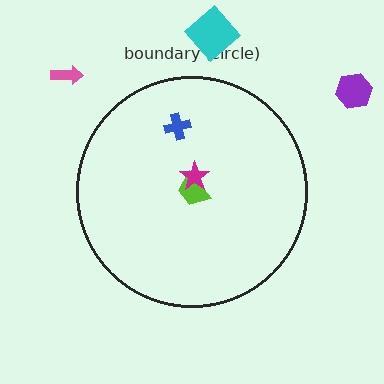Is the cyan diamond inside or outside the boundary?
Outside.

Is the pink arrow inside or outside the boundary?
Outside.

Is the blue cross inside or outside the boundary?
Inside.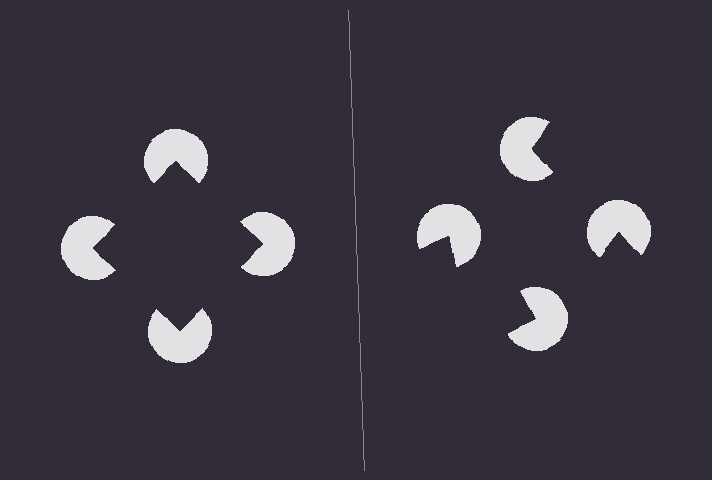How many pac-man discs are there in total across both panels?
8 — 4 on each side.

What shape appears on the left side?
An illusory square.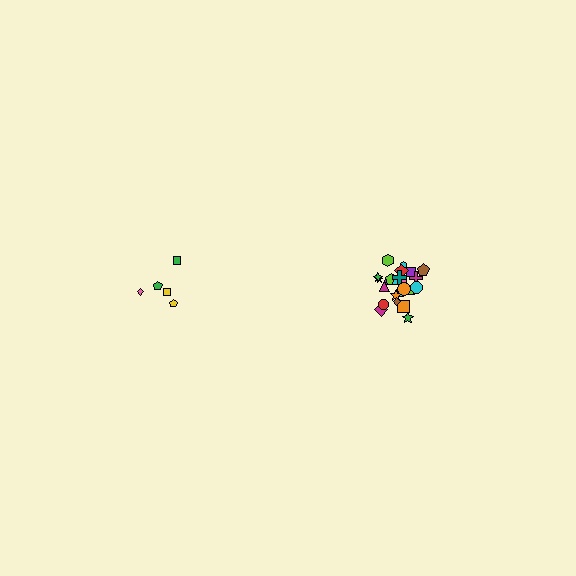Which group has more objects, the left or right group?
The right group.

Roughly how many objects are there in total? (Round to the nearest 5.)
Roughly 30 objects in total.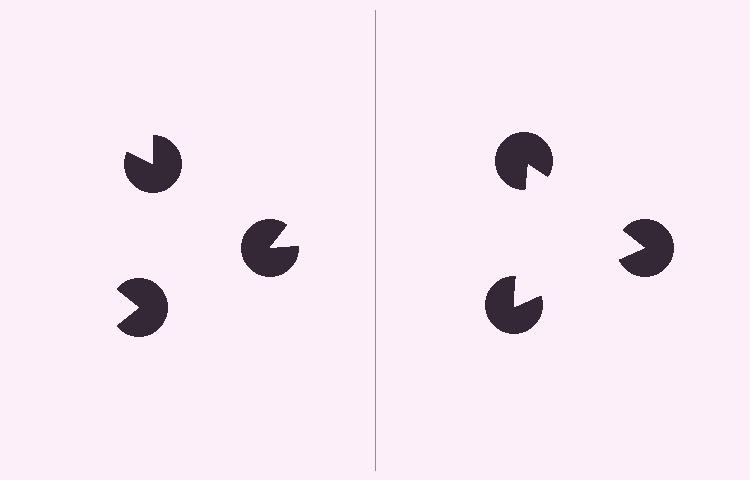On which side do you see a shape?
An illusory triangle appears on the right side. On the left side the wedge cuts are rotated, so no coherent shape forms.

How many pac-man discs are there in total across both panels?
6 — 3 on each side.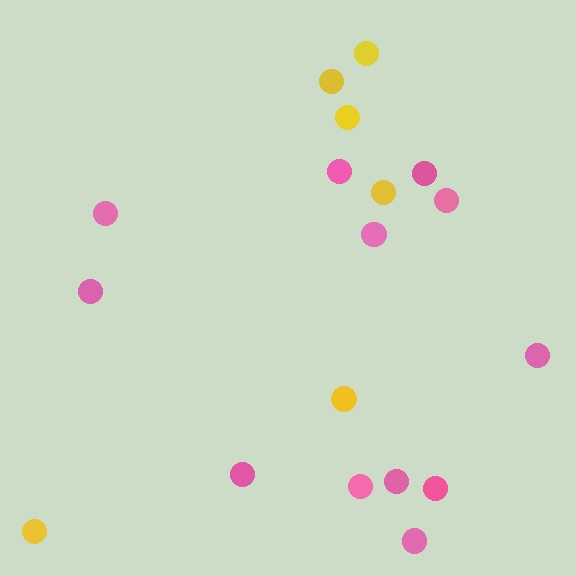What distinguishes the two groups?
There are 2 groups: one group of yellow circles (6) and one group of pink circles (12).